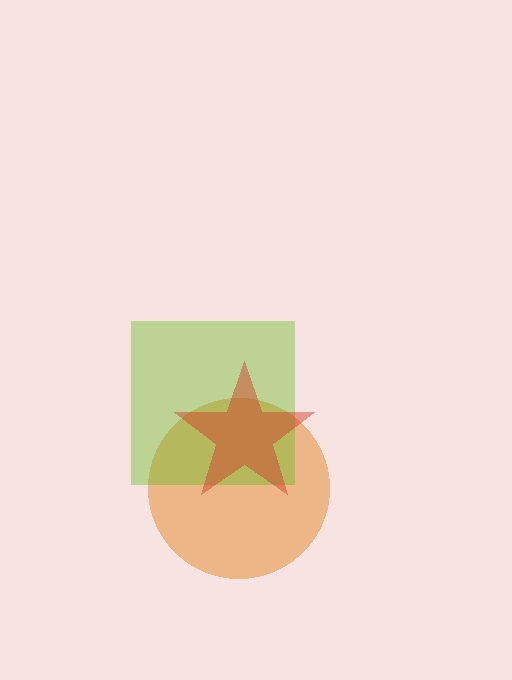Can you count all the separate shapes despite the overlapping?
Yes, there are 3 separate shapes.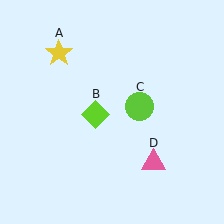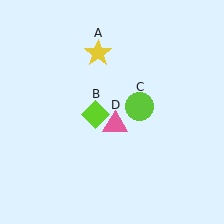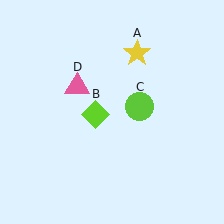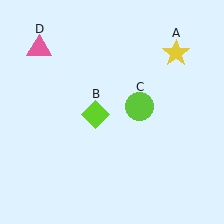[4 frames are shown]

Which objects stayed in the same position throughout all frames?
Lime diamond (object B) and lime circle (object C) remained stationary.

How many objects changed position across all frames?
2 objects changed position: yellow star (object A), pink triangle (object D).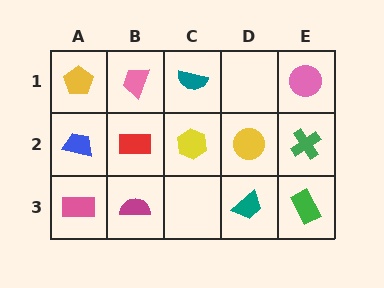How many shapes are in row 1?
4 shapes.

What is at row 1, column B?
A pink trapezoid.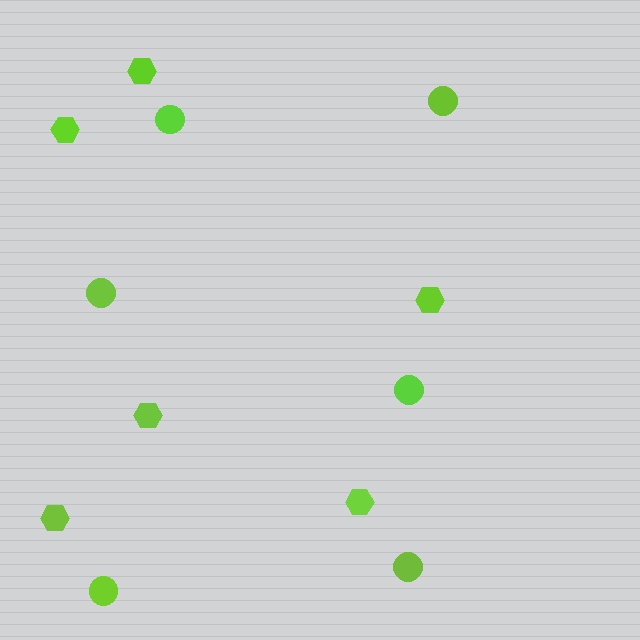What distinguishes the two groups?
There are 2 groups: one group of circles (6) and one group of hexagons (6).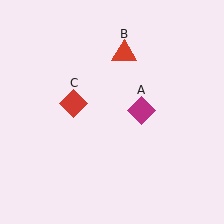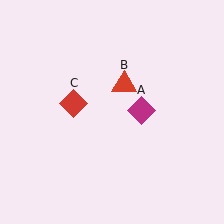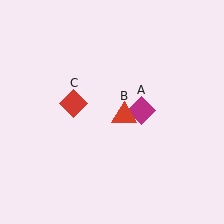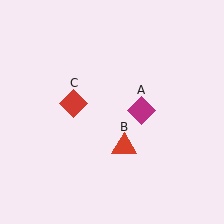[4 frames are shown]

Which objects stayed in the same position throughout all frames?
Magenta diamond (object A) and red diamond (object C) remained stationary.